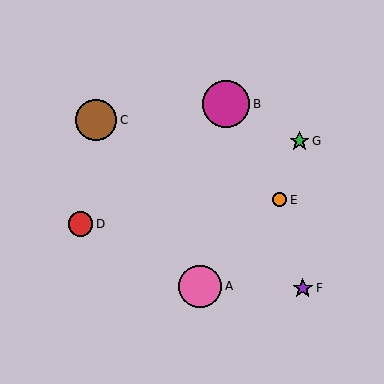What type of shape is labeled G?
Shape G is a green star.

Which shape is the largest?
The magenta circle (labeled B) is the largest.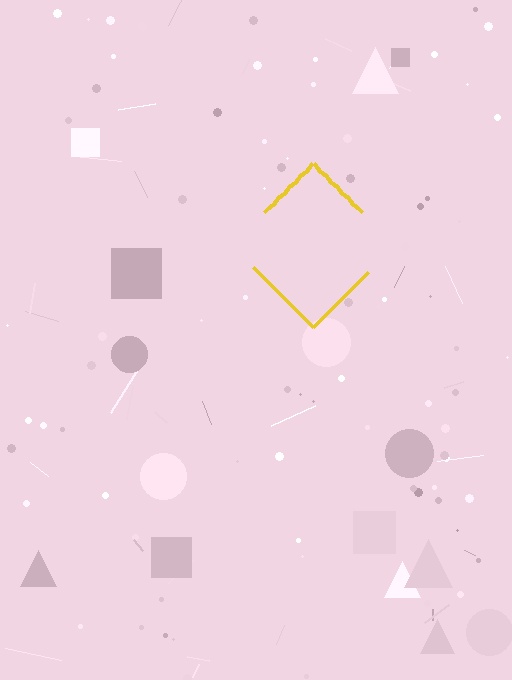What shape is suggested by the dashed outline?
The dashed outline suggests a diamond.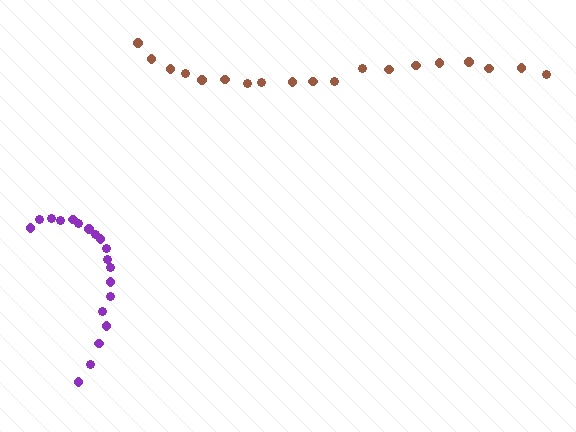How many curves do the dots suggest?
There are 2 distinct paths.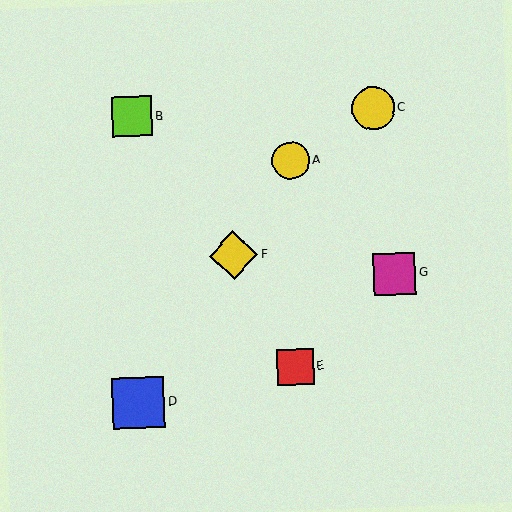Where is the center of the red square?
The center of the red square is at (295, 367).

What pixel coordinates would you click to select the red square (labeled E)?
Click at (295, 367) to select the red square E.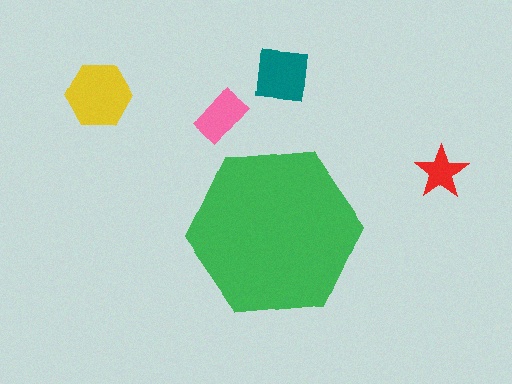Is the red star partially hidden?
No, the red star is fully visible.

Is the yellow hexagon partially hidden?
No, the yellow hexagon is fully visible.